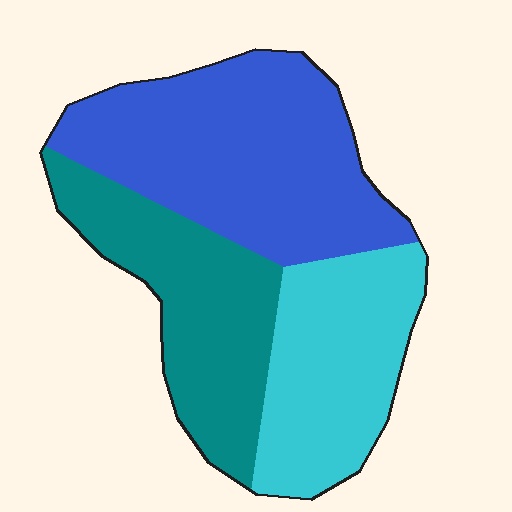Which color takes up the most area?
Blue, at roughly 45%.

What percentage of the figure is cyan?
Cyan covers 28% of the figure.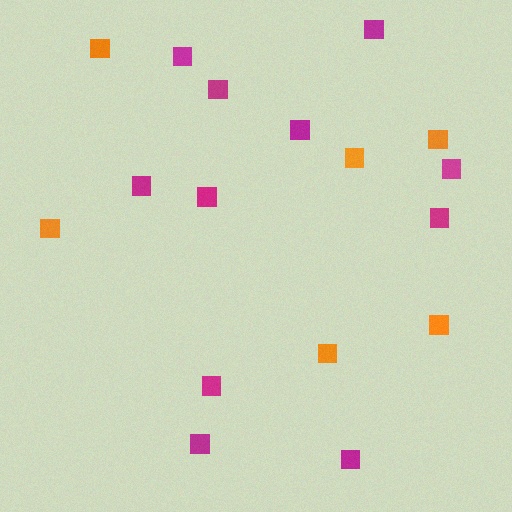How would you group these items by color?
There are 2 groups: one group of magenta squares (11) and one group of orange squares (6).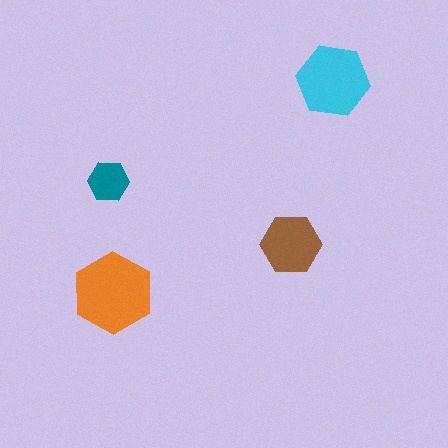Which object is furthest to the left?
The teal hexagon is leftmost.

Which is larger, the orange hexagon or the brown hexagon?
The orange one.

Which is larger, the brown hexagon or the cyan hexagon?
The cyan one.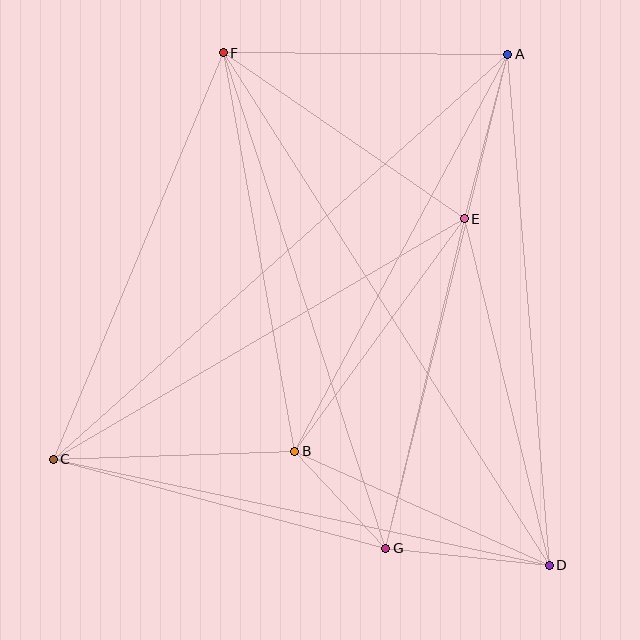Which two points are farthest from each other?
Points A and C are farthest from each other.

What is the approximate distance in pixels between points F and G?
The distance between F and G is approximately 522 pixels.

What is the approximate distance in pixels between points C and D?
The distance between C and D is approximately 507 pixels.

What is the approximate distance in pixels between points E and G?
The distance between E and G is approximately 339 pixels.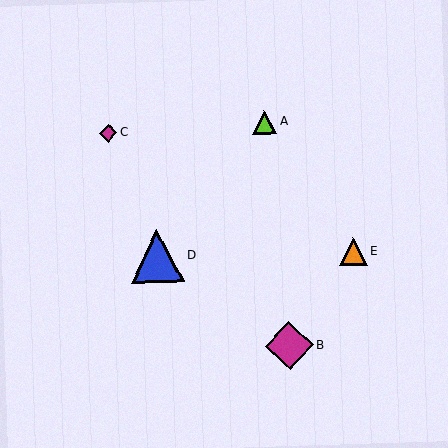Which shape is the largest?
The blue triangle (labeled D) is the largest.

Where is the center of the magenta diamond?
The center of the magenta diamond is at (108, 133).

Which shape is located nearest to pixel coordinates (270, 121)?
The lime triangle (labeled A) at (264, 122) is nearest to that location.